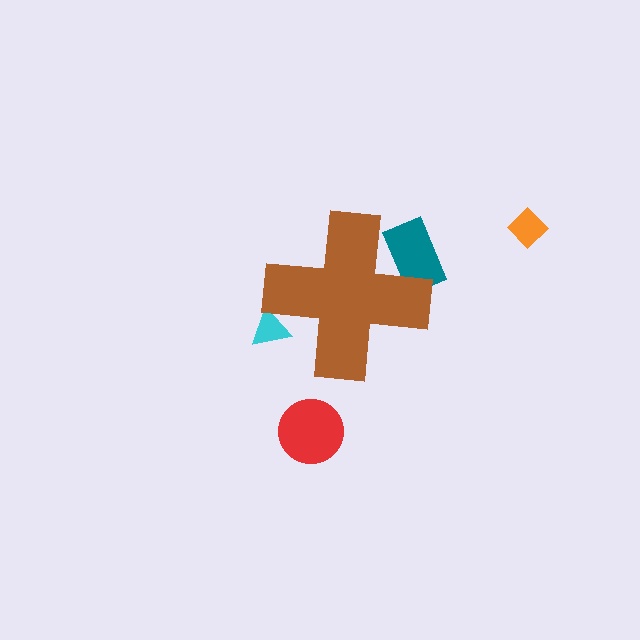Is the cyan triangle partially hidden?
Yes, the cyan triangle is partially hidden behind the brown cross.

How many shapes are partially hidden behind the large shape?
2 shapes are partially hidden.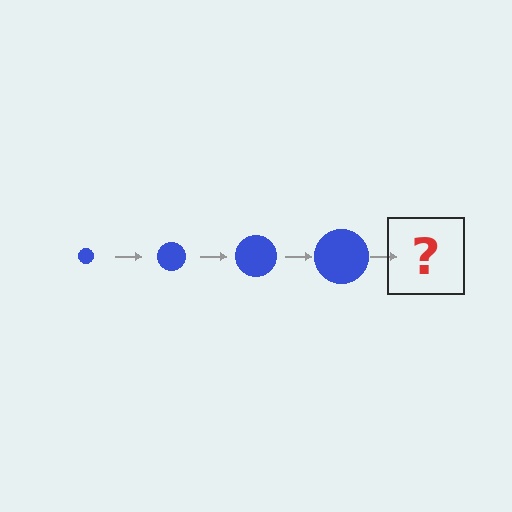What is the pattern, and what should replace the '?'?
The pattern is that the circle gets progressively larger each step. The '?' should be a blue circle, larger than the previous one.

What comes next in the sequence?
The next element should be a blue circle, larger than the previous one.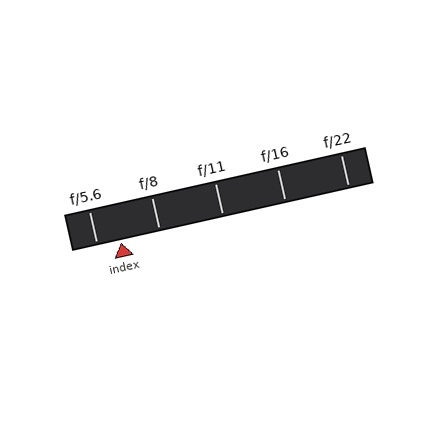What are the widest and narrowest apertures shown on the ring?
The widest aperture shown is f/5.6 and the narrowest is f/22.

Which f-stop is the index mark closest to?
The index mark is closest to f/5.6.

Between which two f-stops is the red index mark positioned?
The index mark is between f/5.6 and f/8.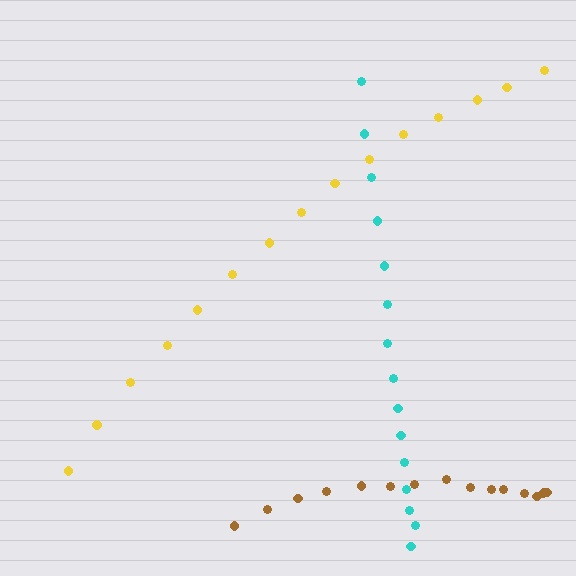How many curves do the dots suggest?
There are 3 distinct paths.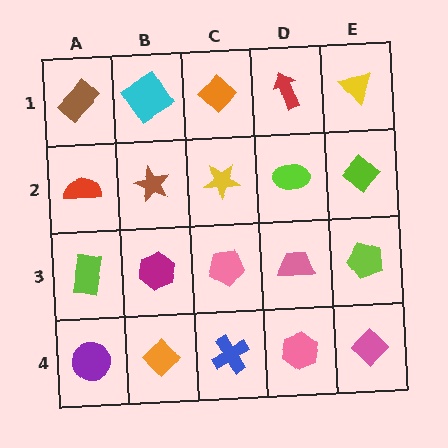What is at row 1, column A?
A brown rectangle.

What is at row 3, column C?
A pink pentagon.